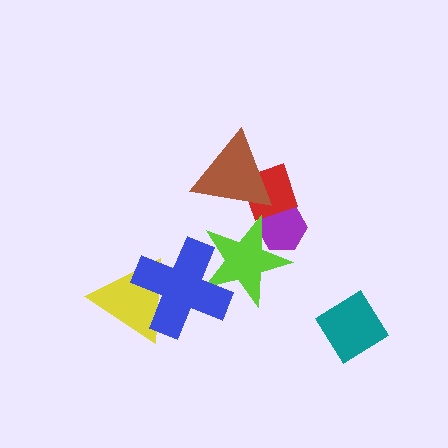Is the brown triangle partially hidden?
Yes, it is partially covered by another shape.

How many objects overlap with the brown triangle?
2 objects overlap with the brown triangle.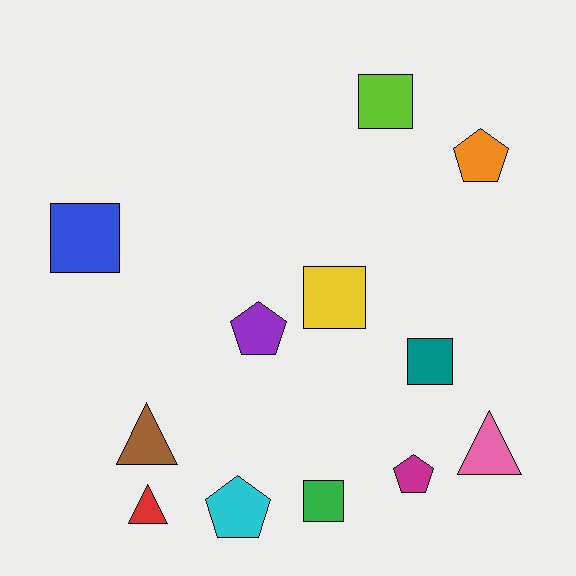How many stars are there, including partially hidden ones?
There are no stars.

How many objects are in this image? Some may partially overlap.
There are 12 objects.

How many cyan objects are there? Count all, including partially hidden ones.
There is 1 cyan object.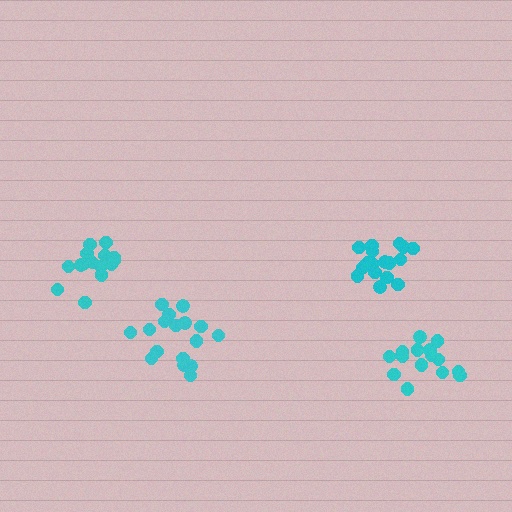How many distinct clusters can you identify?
There are 4 distinct clusters.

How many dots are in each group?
Group 1: 17 dots, Group 2: 17 dots, Group 3: 16 dots, Group 4: 15 dots (65 total).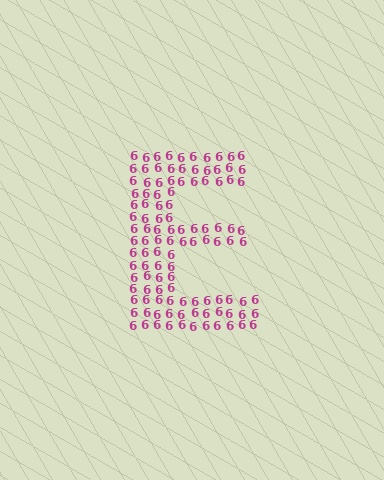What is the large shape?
The large shape is the letter E.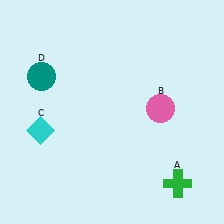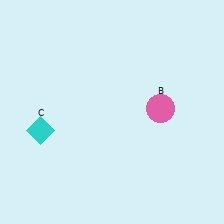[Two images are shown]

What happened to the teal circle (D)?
The teal circle (D) was removed in Image 2. It was in the top-left area of Image 1.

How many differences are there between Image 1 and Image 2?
There are 2 differences between the two images.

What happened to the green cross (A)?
The green cross (A) was removed in Image 2. It was in the bottom-right area of Image 1.